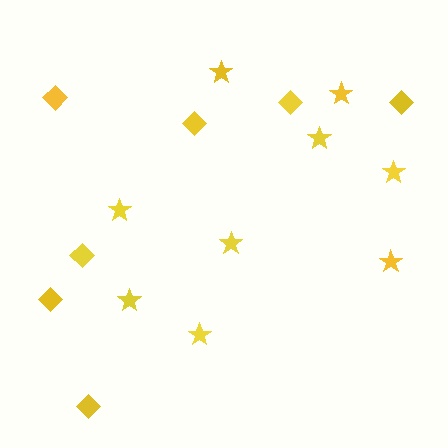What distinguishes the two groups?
There are 2 groups: one group of stars (9) and one group of diamonds (7).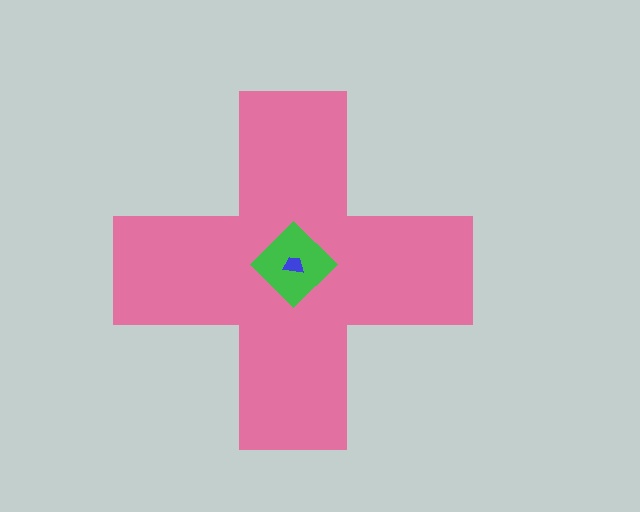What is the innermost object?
The blue trapezoid.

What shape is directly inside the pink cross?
The green diamond.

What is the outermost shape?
The pink cross.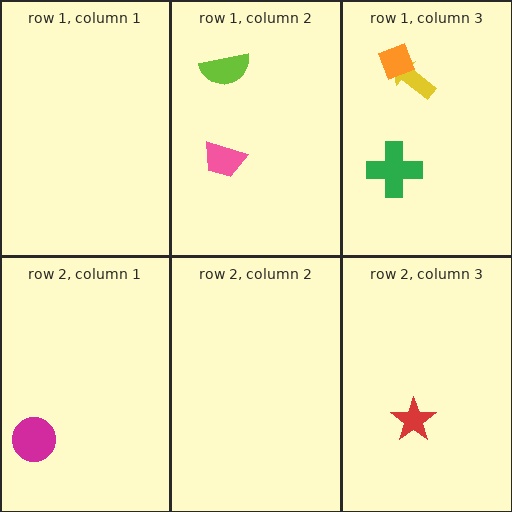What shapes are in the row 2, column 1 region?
The magenta circle.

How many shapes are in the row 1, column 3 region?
3.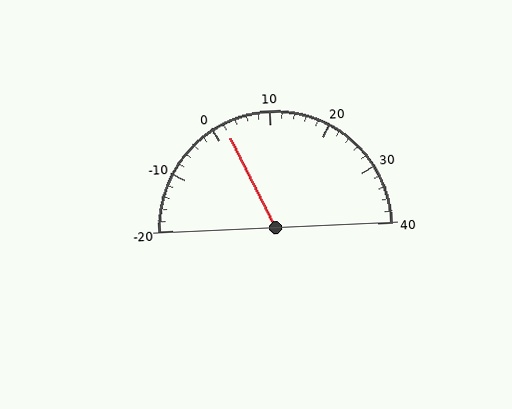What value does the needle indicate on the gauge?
The needle indicates approximately 2.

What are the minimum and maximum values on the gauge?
The gauge ranges from -20 to 40.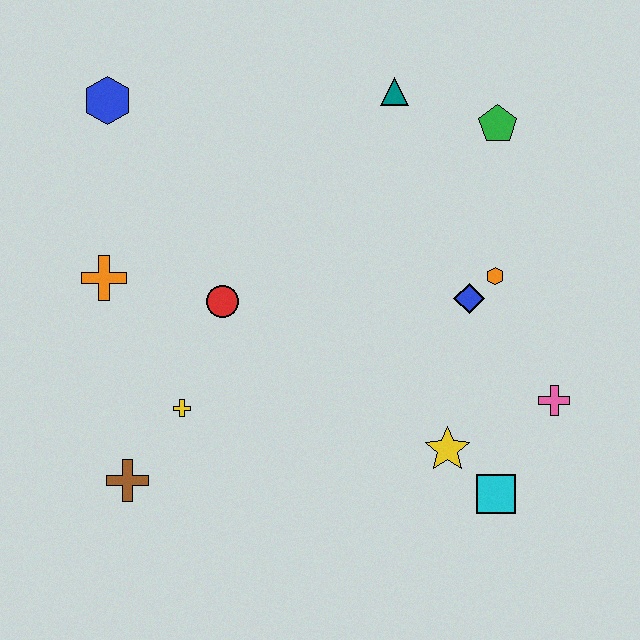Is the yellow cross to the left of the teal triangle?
Yes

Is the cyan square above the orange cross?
No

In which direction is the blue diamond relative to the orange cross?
The blue diamond is to the right of the orange cross.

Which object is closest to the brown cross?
The yellow cross is closest to the brown cross.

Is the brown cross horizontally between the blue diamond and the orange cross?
Yes